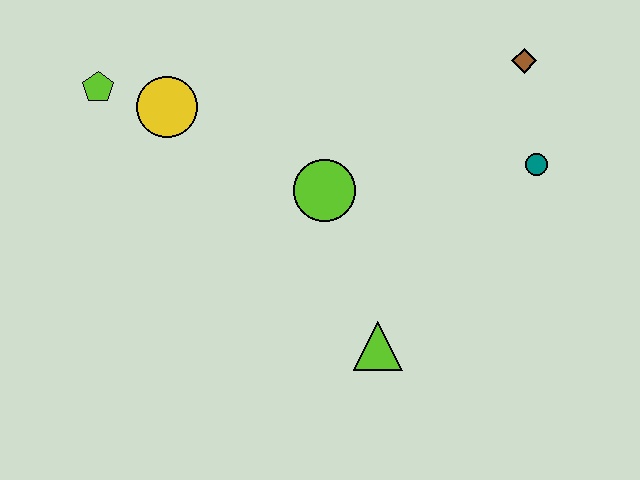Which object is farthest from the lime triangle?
The lime pentagon is farthest from the lime triangle.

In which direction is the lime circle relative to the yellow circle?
The lime circle is to the right of the yellow circle.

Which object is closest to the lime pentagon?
The yellow circle is closest to the lime pentagon.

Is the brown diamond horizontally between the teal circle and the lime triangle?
Yes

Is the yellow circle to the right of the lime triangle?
No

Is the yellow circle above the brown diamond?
No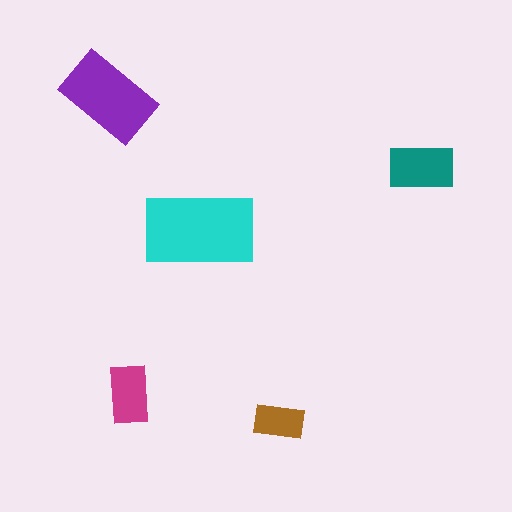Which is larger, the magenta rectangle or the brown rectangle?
The magenta one.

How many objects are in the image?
There are 5 objects in the image.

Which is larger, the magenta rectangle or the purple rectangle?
The purple one.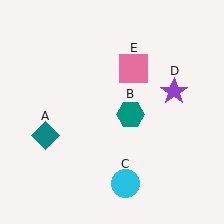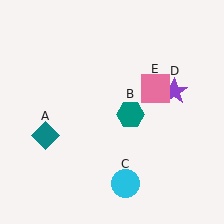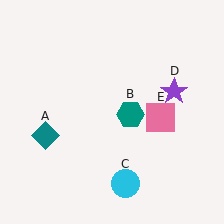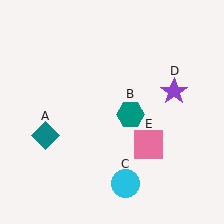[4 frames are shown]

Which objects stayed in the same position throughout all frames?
Teal diamond (object A) and teal hexagon (object B) and cyan circle (object C) and purple star (object D) remained stationary.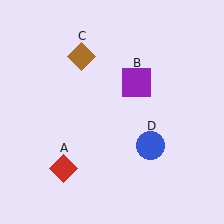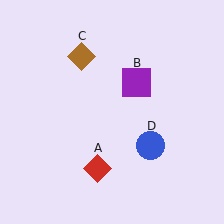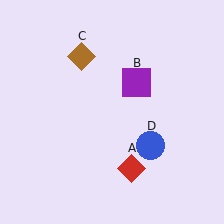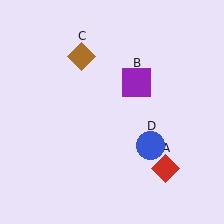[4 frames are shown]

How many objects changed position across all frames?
1 object changed position: red diamond (object A).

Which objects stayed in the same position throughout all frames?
Purple square (object B) and brown diamond (object C) and blue circle (object D) remained stationary.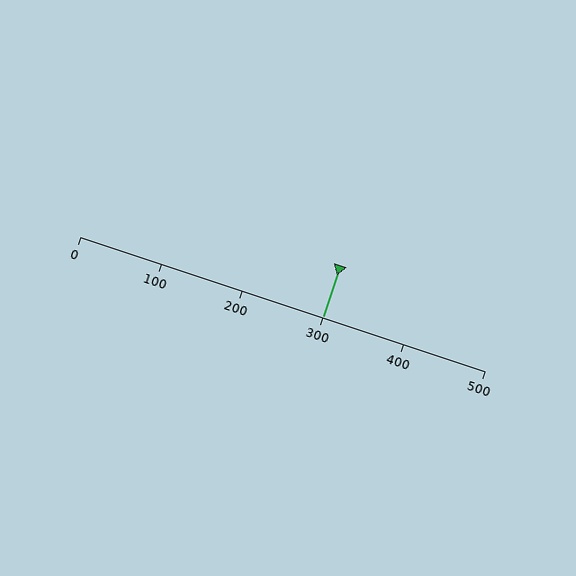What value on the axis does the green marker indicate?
The marker indicates approximately 300.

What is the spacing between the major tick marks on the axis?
The major ticks are spaced 100 apart.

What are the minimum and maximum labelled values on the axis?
The axis runs from 0 to 500.